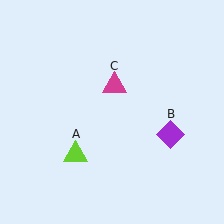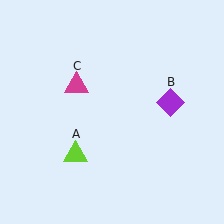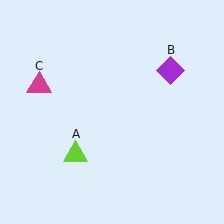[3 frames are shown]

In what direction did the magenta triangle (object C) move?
The magenta triangle (object C) moved left.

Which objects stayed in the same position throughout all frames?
Lime triangle (object A) remained stationary.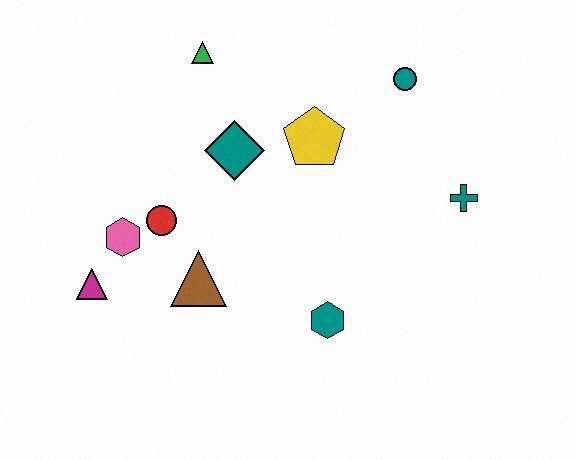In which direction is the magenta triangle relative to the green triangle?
The magenta triangle is below the green triangle.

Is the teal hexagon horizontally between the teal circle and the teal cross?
No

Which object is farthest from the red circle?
The teal cross is farthest from the red circle.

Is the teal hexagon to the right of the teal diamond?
Yes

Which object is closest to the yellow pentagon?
The teal diamond is closest to the yellow pentagon.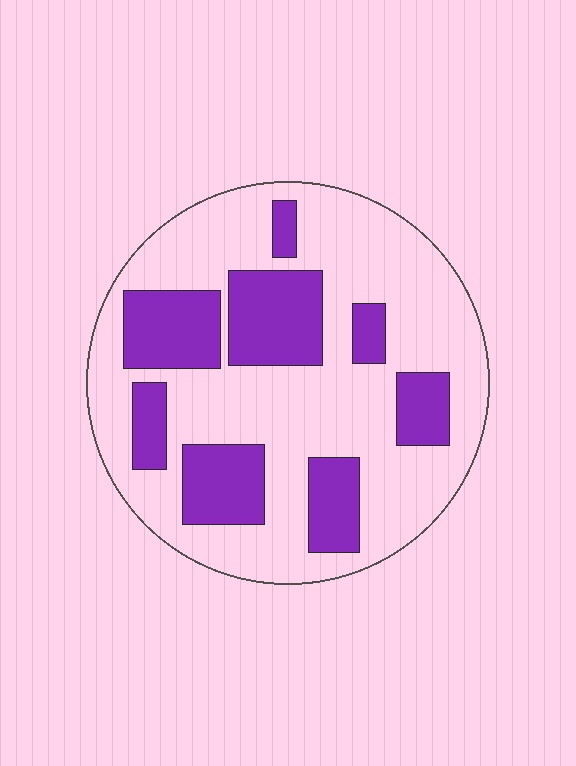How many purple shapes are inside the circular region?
8.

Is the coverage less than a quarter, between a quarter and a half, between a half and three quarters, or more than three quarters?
Between a quarter and a half.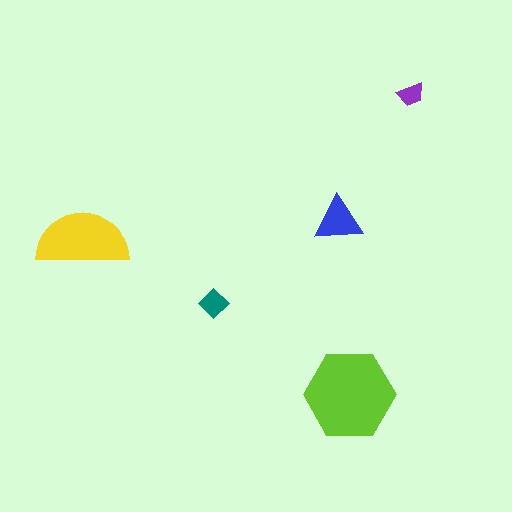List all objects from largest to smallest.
The lime hexagon, the yellow semicircle, the blue triangle, the teal diamond, the purple trapezoid.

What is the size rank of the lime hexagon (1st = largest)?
1st.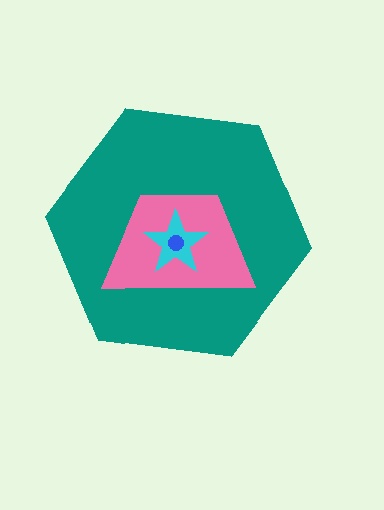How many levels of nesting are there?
4.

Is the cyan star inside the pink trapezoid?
Yes.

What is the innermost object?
The blue circle.